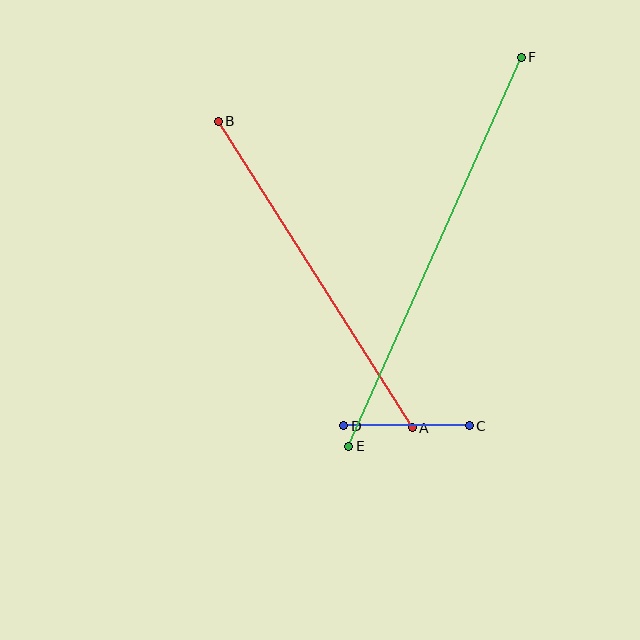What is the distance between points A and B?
The distance is approximately 363 pixels.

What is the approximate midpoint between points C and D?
The midpoint is at approximately (406, 426) pixels.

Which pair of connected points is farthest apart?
Points E and F are farthest apart.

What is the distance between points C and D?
The distance is approximately 126 pixels.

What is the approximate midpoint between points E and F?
The midpoint is at approximately (435, 252) pixels.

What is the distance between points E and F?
The distance is approximately 425 pixels.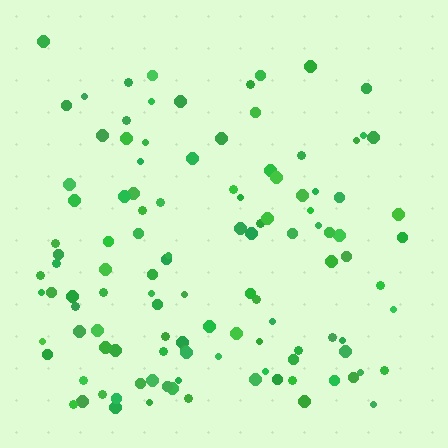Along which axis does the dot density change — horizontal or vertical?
Vertical.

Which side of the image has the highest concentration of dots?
The bottom.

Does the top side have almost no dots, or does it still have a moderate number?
Still a moderate number, just noticeably fewer than the bottom.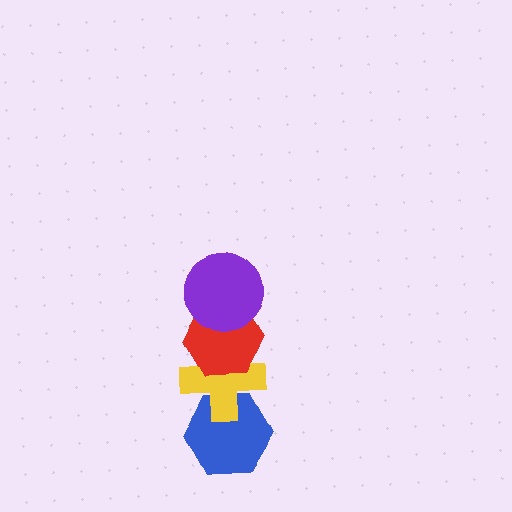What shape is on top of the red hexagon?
The purple circle is on top of the red hexagon.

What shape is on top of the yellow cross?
The red hexagon is on top of the yellow cross.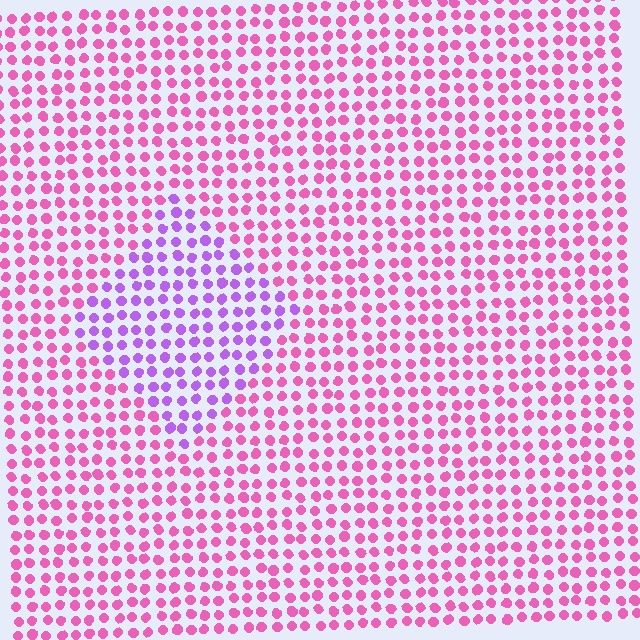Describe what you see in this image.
The image is filled with small pink elements in a uniform arrangement. A diamond-shaped region is visible where the elements are tinted to a slightly different hue, forming a subtle color boundary.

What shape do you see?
I see a diamond.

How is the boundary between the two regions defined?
The boundary is defined purely by a slight shift in hue (about 44 degrees). Spacing, size, and orientation are identical on both sides.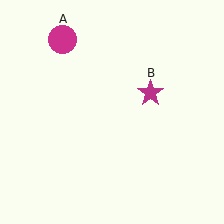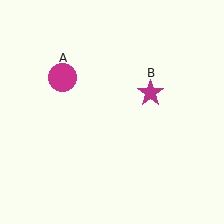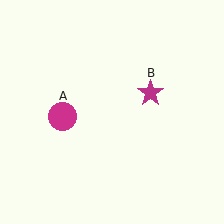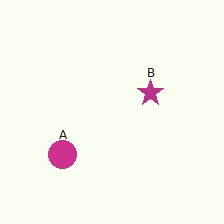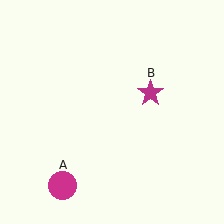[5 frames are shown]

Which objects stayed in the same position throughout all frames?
Magenta star (object B) remained stationary.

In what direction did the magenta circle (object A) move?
The magenta circle (object A) moved down.